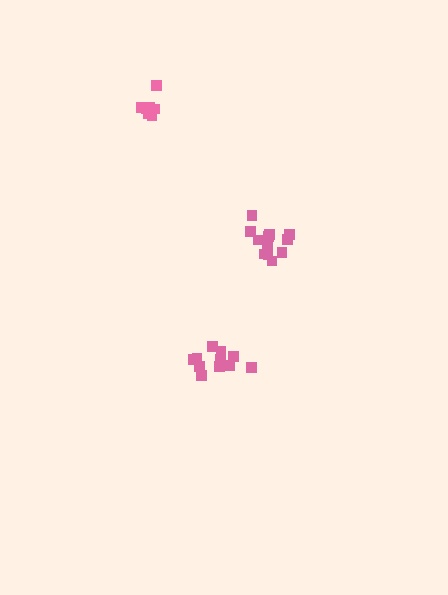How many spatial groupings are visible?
There are 3 spatial groupings.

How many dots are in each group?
Group 1: 11 dots, Group 2: 12 dots, Group 3: 9 dots (32 total).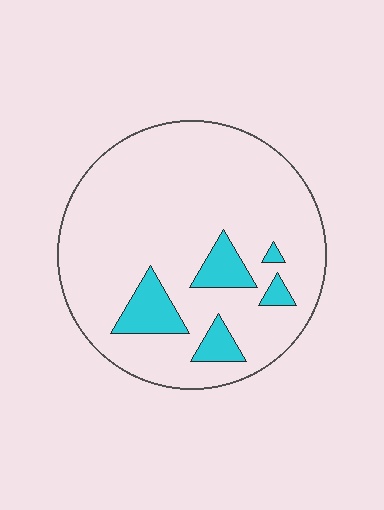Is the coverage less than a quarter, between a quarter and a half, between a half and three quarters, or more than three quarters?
Less than a quarter.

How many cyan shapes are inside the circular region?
5.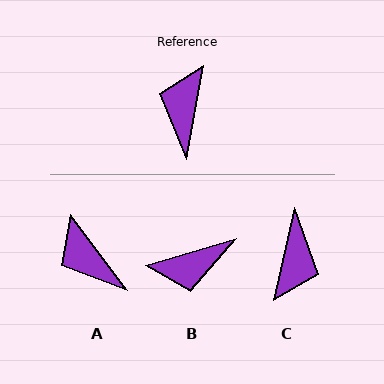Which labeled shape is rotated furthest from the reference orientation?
C, about 178 degrees away.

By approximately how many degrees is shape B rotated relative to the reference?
Approximately 117 degrees counter-clockwise.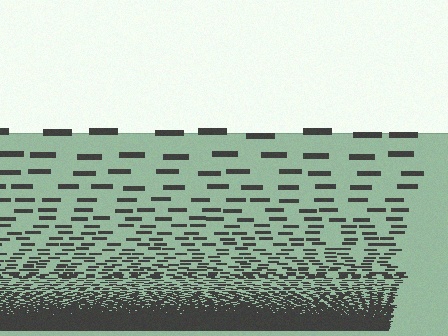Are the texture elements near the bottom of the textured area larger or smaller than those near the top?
Smaller. The gradient is inverted — elements near the bottom are smaller and denser.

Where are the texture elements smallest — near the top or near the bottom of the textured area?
Near the bottom.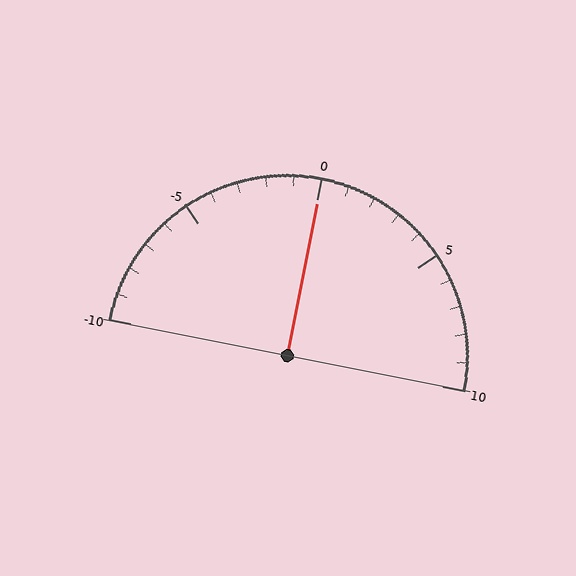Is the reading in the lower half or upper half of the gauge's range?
The reading is in the upper half of the range (-10 to 10).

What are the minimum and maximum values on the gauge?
The gauge ranges from -10 to 10.